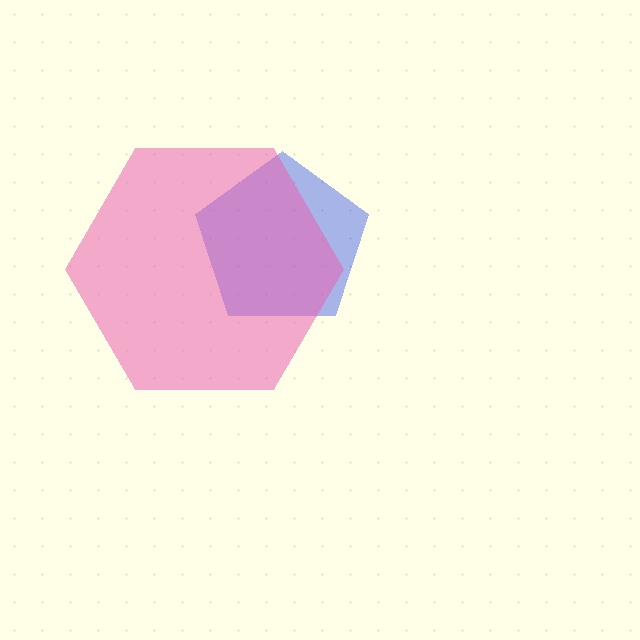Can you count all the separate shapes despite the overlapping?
Yes, there are 2 separate shapes.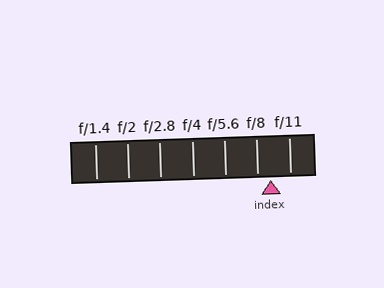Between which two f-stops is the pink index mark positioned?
The index mark is between f/8 and f/11.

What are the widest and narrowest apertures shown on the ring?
The widest aperture shown is f/1.4 and the narrowest is f/11.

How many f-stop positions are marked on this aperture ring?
There are 7 f-stop positions marked.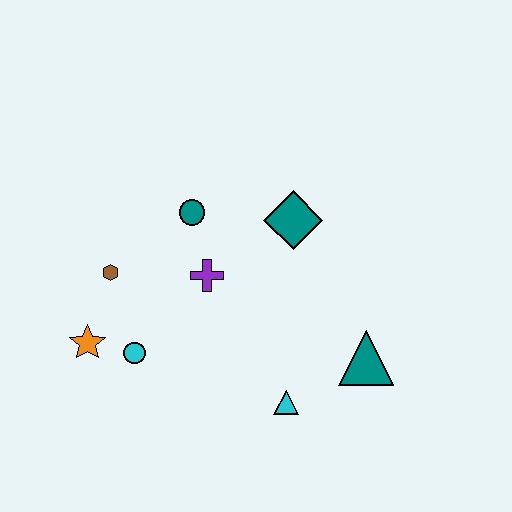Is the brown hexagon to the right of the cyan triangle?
No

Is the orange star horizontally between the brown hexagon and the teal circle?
No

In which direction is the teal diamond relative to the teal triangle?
The teal diamond is above the teal triangle.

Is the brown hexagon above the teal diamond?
No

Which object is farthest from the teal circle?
The teal triangle is farthest from the teal circle.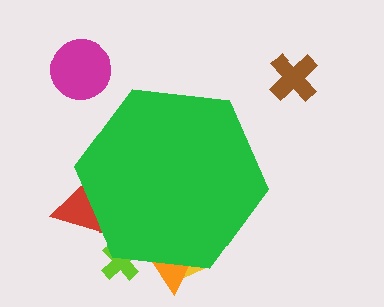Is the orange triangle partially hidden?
Yes, the orange triangle is partially hidden behind the green hexagon.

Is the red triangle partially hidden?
Yes, the red triangle is partially hidden behind the green hexagon.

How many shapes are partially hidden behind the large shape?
4 shapes are partially hidden.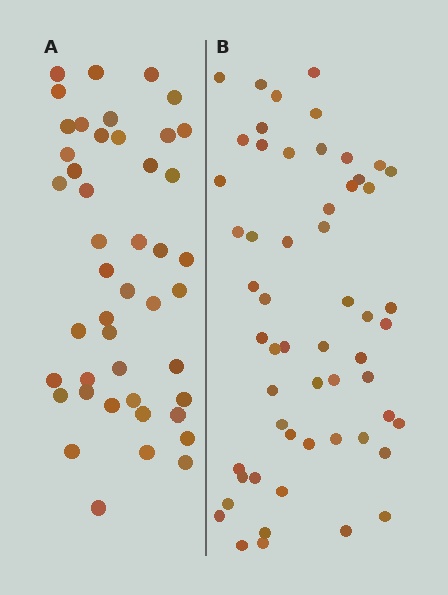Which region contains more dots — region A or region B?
Region B (the right region) has more dots.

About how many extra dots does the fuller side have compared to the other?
Region B has roughly 12 or so more dots than region A.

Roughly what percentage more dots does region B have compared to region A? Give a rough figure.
About 25% more.